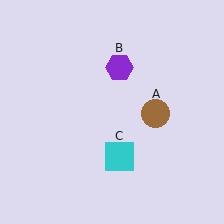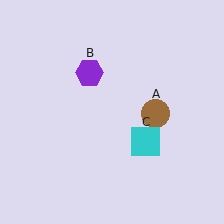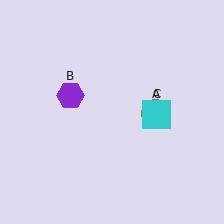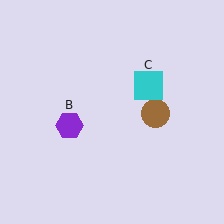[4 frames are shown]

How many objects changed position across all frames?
2 objects changed position: purple hexagon (object B), cyan square (object C).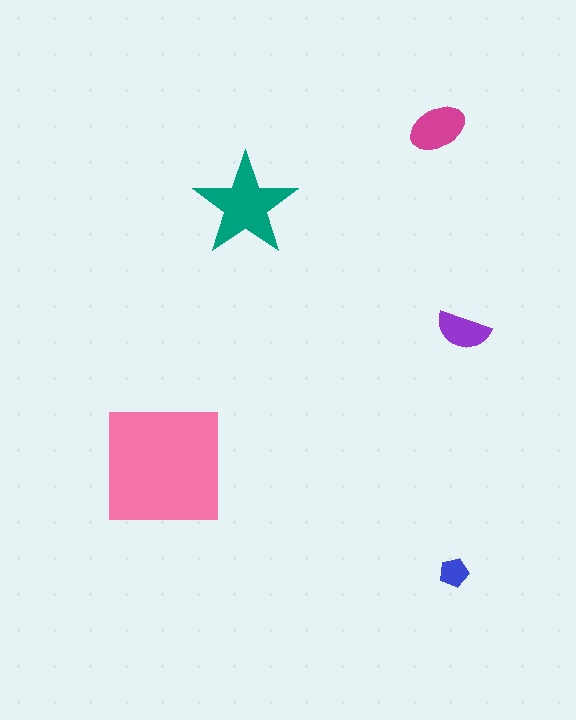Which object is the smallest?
The blue pentagon.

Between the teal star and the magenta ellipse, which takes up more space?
The teal star.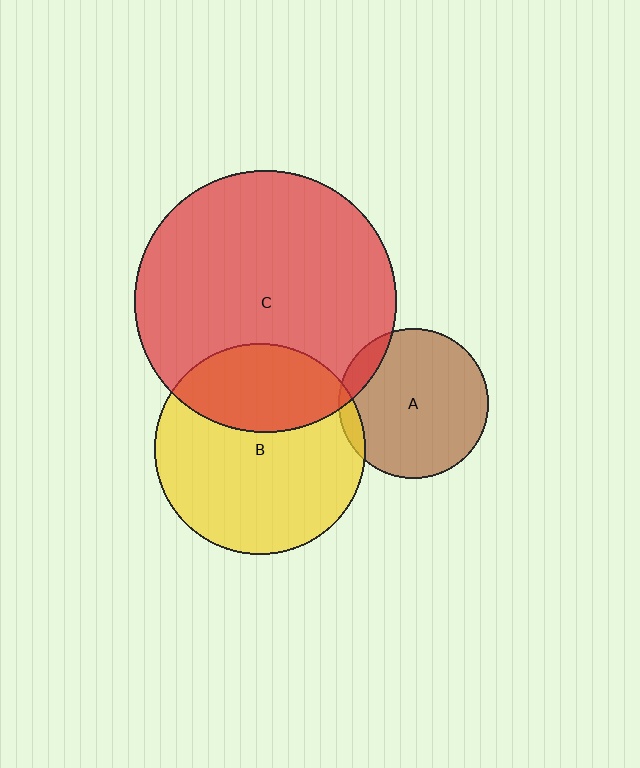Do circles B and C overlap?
Yes.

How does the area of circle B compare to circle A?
Approximately 2.0 times.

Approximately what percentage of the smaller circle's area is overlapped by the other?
Approximately 30%.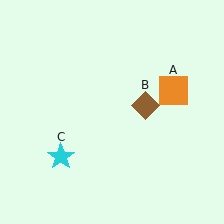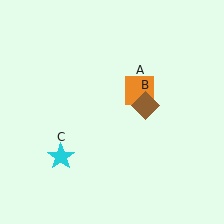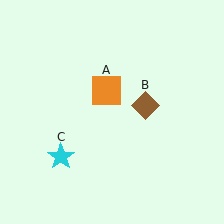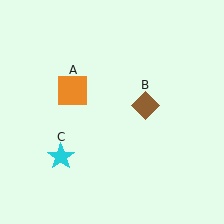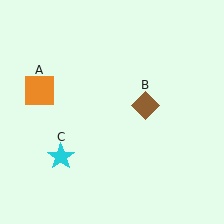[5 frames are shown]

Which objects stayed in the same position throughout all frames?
Brown diamond (object B) and cyan star (object C) remained stationary.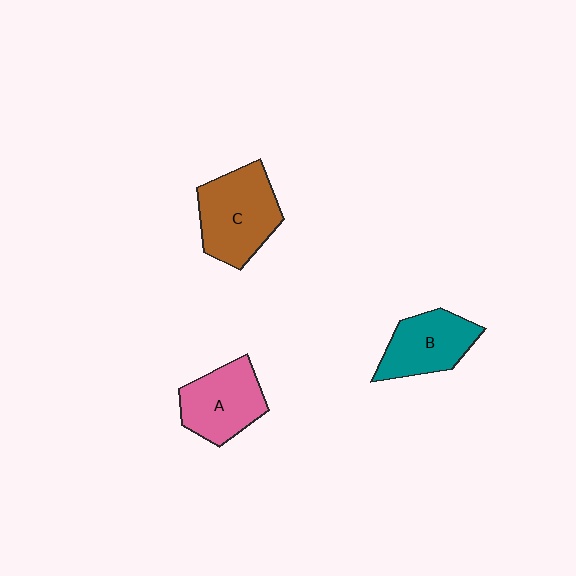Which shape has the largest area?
Shape C (brown).